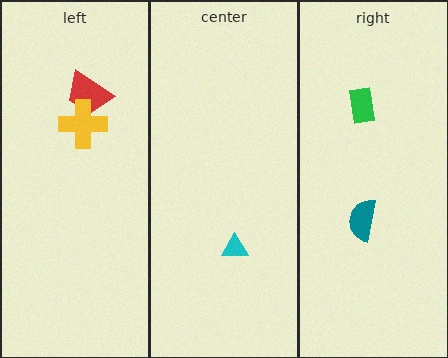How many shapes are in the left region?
2.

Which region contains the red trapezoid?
The left region.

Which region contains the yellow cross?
The left region.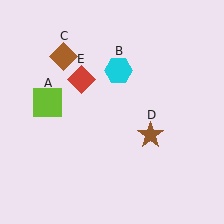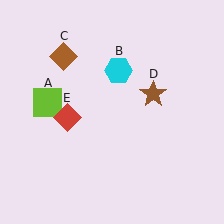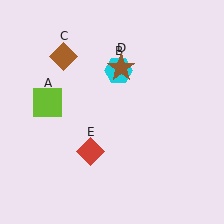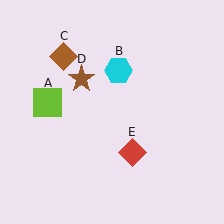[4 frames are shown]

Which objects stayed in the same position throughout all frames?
Lime square (object A) and cyan hexagon (object B) and brown diamond (object C) remained stationary.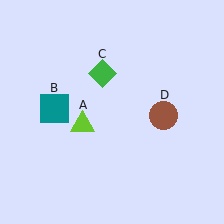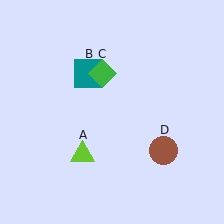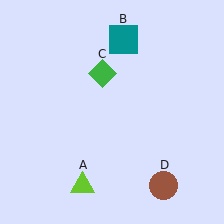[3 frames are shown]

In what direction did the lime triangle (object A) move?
The lime triangle (object A) moved down.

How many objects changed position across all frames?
3 objects changed position: lime triangle (object A), teal square (object B), brown circle (object D).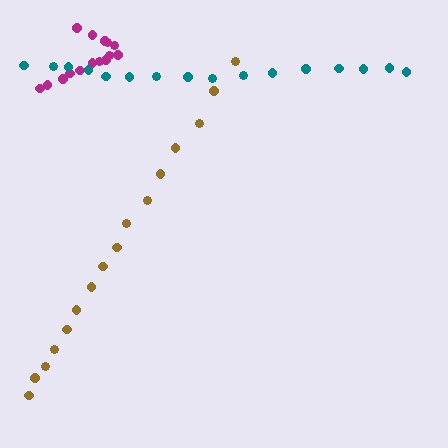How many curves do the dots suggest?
There are 3 distinct paths.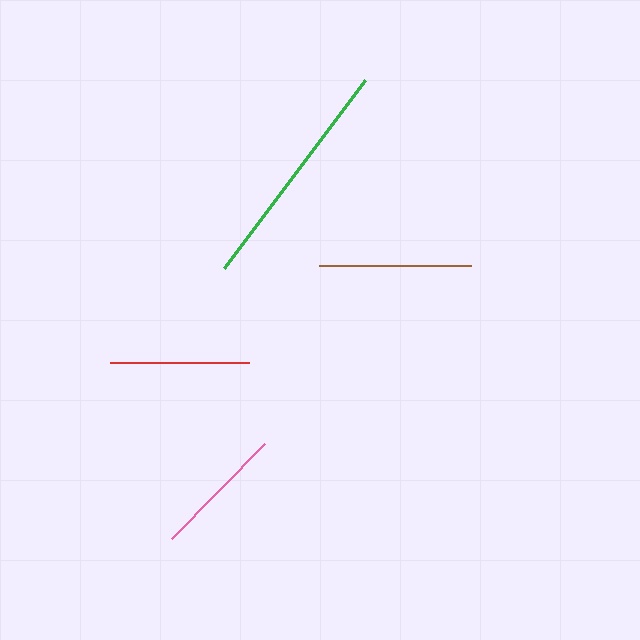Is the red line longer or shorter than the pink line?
The red line is longer than the pink line.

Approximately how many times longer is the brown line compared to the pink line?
The brown line is approximately 1.1 times the length of the pink line.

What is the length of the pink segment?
The pink segment is approximately 133 pixels long.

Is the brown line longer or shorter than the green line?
The green line is longer than the brown line.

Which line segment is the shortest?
The pink line is the shortest at approximately 133 pixels.